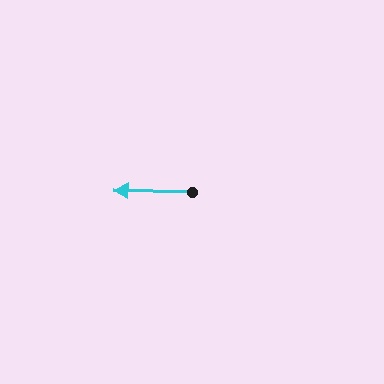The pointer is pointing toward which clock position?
Roughly 9 o'clock.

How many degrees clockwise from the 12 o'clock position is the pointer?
Approximately 271 degrees.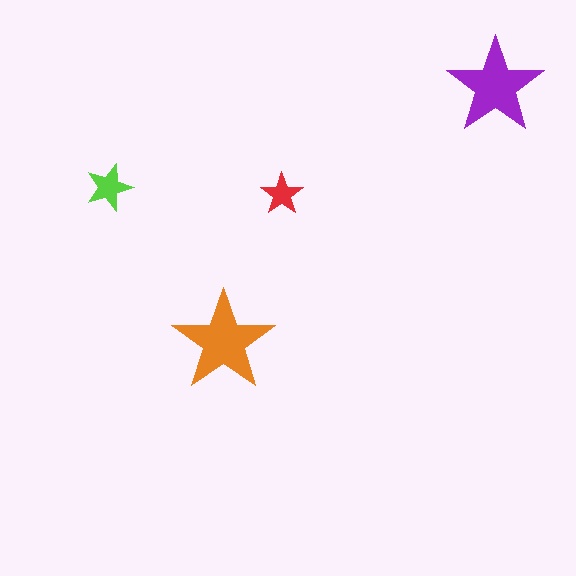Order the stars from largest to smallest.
the orange one, the purple one, the lime one, the red one.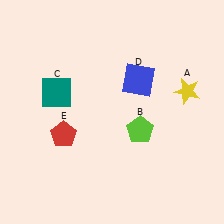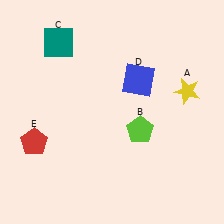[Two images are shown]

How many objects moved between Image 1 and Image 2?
2 objects moved between the two images.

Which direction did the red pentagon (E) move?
The red pentagon (E) moved left.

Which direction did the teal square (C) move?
The teal square (C) moved up.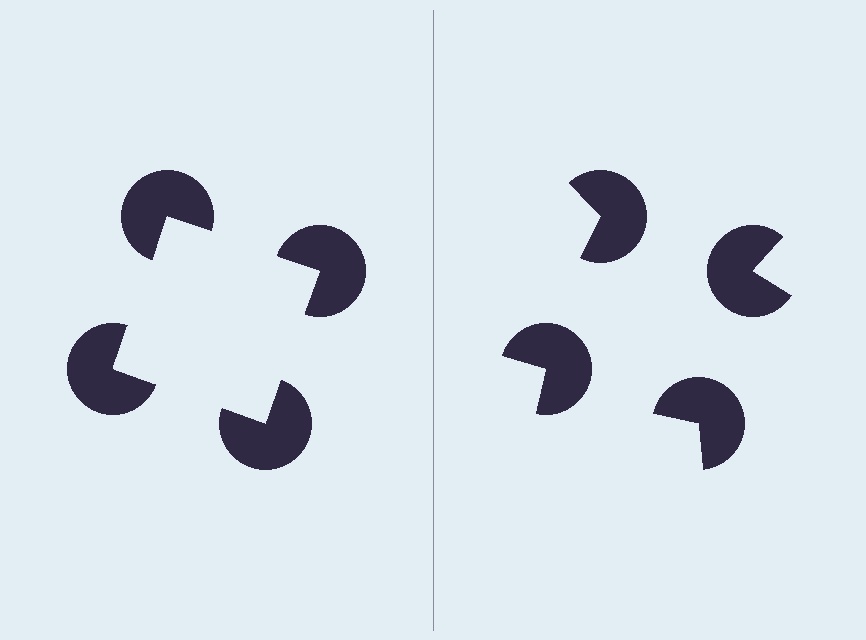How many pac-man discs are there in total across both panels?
8 — 4 on each side.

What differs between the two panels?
The pac-man discs are positioned identically on both sides; only the wedge orientations differ. On the left they align to a square; on the right they are misaligned.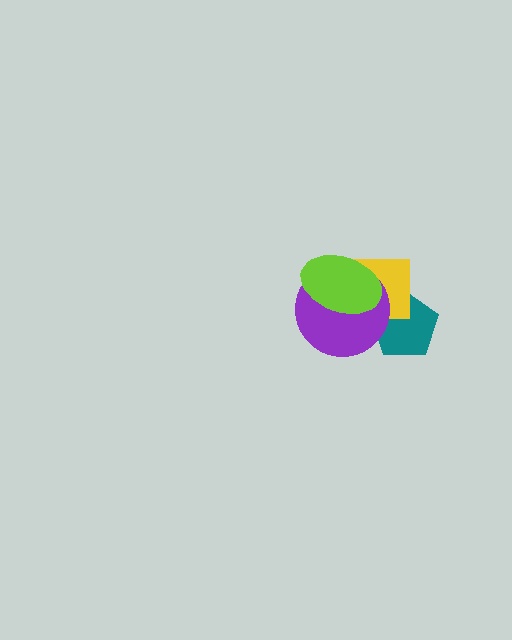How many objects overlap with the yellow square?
3 objects overlap with the yellow square.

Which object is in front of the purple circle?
The lime ellipse is in front of the purple circle.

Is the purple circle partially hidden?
Yes, it is partially covered by another shape.